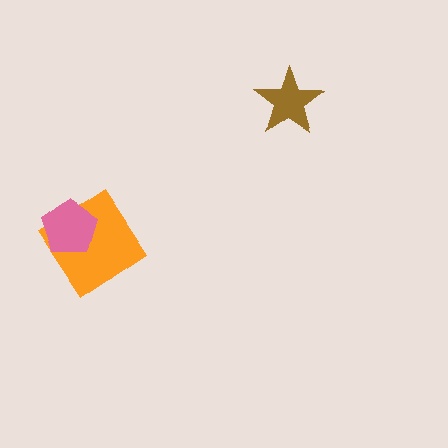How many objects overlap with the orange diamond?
1 object overlaps with the orange diamond.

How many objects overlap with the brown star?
0 objects overlap with the brown star.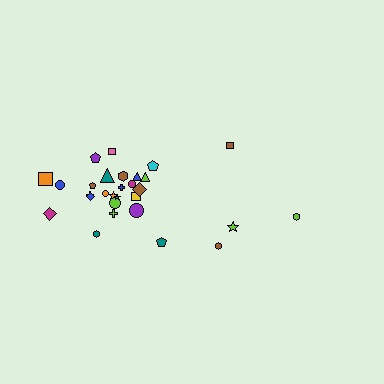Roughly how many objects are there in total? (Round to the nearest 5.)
Roughly 30 objects in total.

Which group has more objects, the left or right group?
The left group.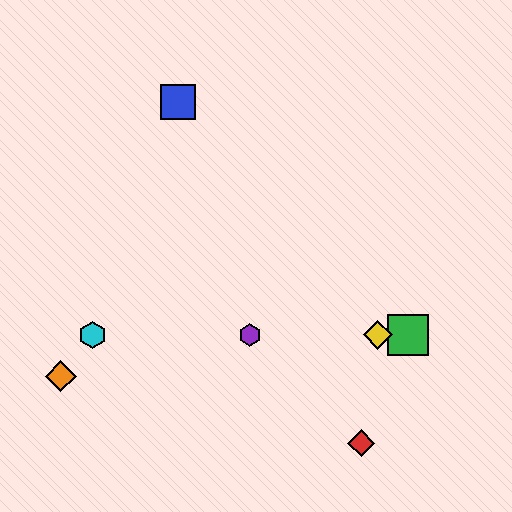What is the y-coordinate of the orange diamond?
The orange diamond is at y≈376.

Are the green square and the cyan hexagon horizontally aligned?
Yes, both are at y≈335.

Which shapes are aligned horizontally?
The green square, the yellow diamond, the purple hexagon, the cyan hexagon are aligned horizontally.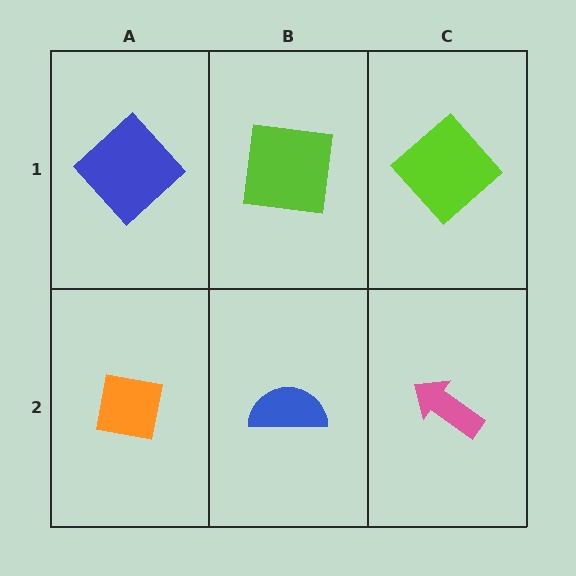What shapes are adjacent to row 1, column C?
A pink arrow (row 2, column C), a lime square (row 1, column B).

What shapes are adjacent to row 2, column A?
A blue diamond (row 1, column A), a blue semicircle (row 2, column B).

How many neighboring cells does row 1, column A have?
2.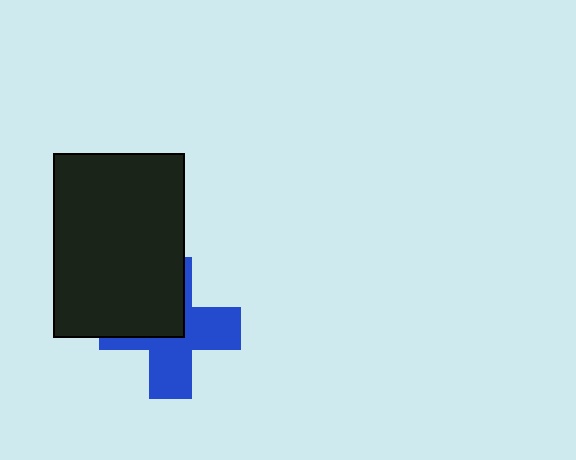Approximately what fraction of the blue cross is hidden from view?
Roughly 43% of the blue cross is hidden behind the black rectangle.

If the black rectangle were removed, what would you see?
You would see the complete blue cross.